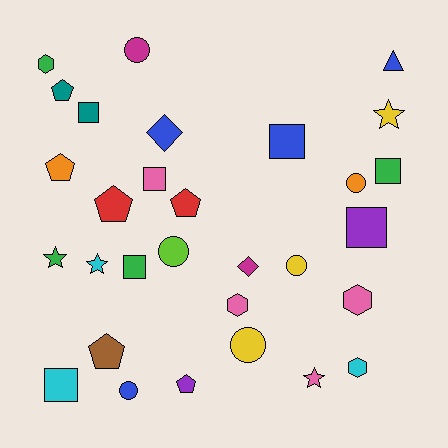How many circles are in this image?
There are 6 circles.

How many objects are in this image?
There are 30 objects.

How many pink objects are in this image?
There are 4 pink objects.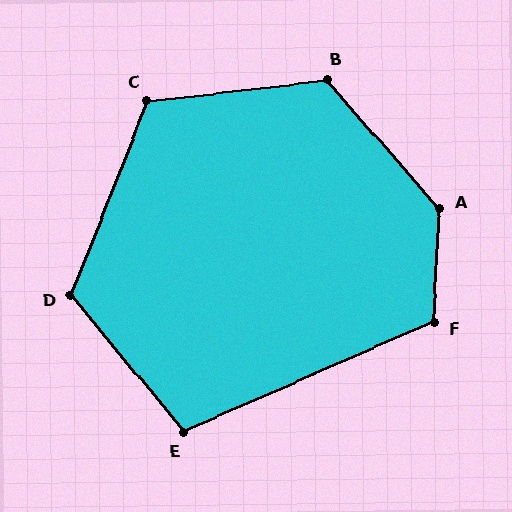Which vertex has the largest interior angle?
A, at approximately 136 degrees.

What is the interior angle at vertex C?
Approximately 118 degrees (obtuse).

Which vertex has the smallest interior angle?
E, at approximately 106 degrees.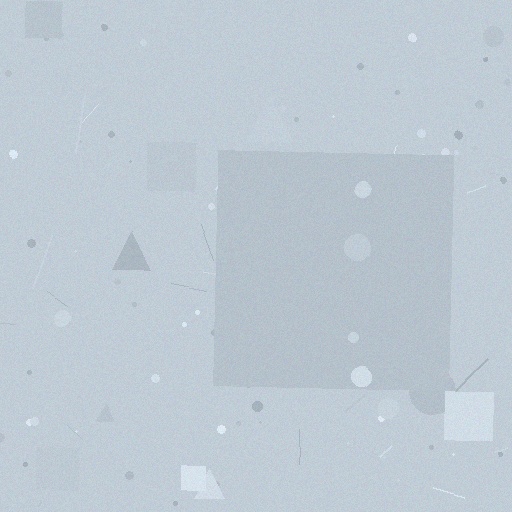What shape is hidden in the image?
A square is hidden in the image.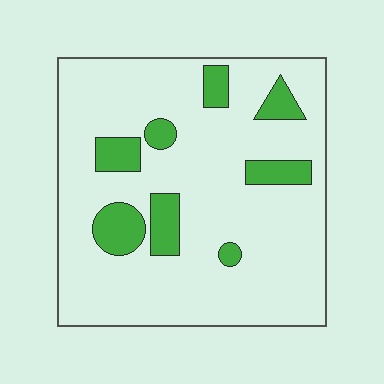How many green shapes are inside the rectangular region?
8.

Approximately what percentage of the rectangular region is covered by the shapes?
Approximately 15%.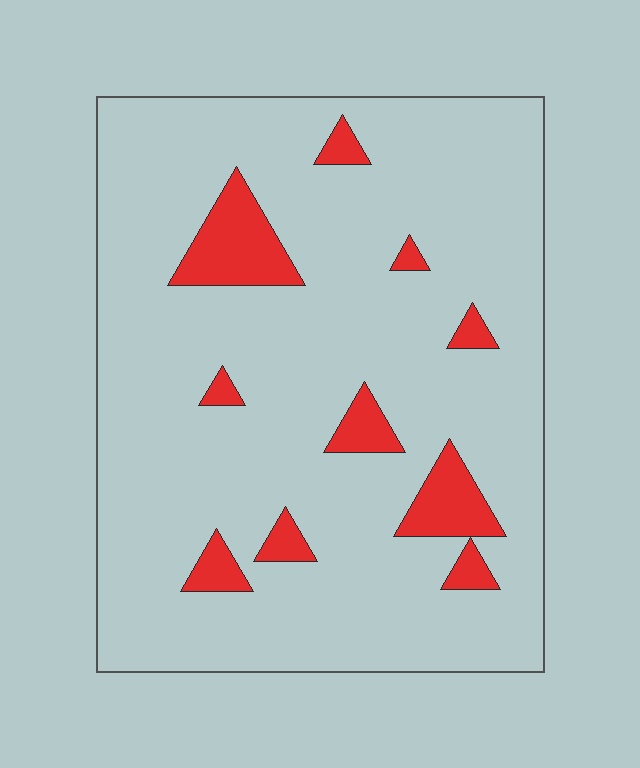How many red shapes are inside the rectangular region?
10.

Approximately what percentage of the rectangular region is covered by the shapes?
Approximately 10%.